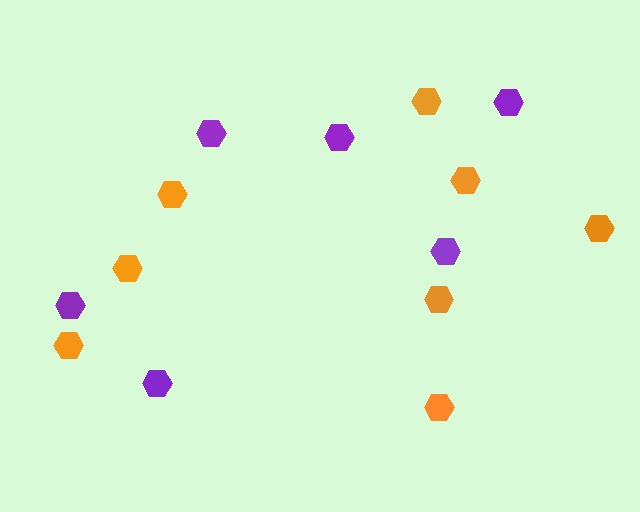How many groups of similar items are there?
There are 2 groups: one group of purple hexagons (6) and one group of orange hexagons (8).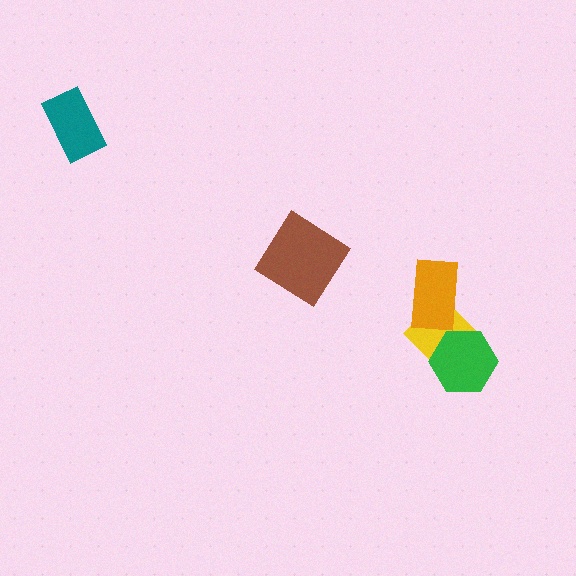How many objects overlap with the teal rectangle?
0 objects overlap with the teal rectangle.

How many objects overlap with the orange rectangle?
1 object overlaps with the orange rectangle.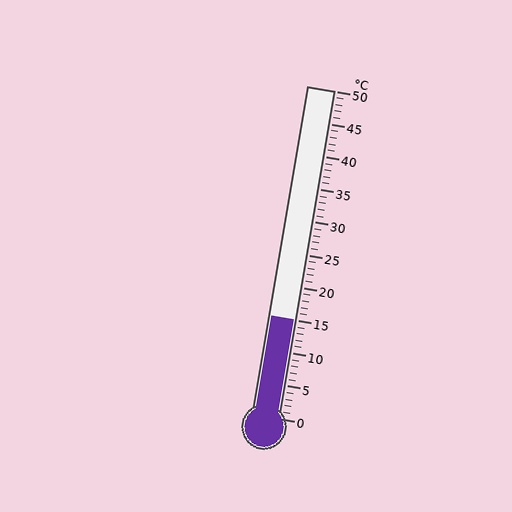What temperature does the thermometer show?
The thermometer shows approximately 15°C.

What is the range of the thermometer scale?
The thermometer scale ranges from 0°C to 50°C.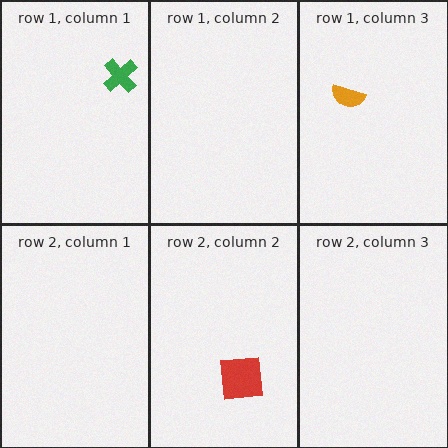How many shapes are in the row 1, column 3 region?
1.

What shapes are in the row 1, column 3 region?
The orange semicircle.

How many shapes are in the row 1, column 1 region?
1.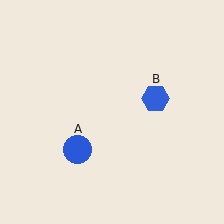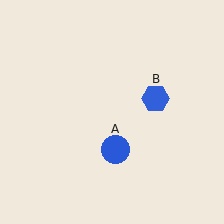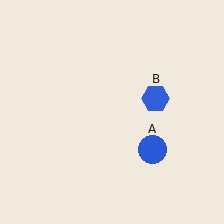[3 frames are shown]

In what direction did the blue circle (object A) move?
The blue circle (object A) moved right.